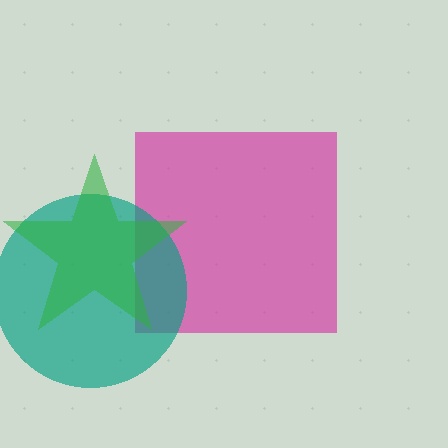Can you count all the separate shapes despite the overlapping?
Yes, there are 3 separate shapes.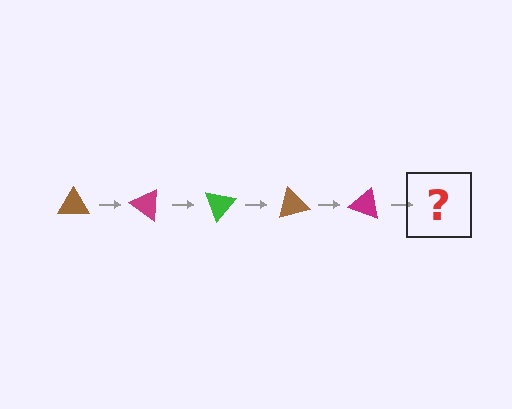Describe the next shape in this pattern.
It should be a green triangle, rotated 175 degrees from the start.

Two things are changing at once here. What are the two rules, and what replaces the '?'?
The two rules are that it rotates 35 degrees each step and the color cycles through brown, magenta, and green. The '?' should be a green triangle, rotated 175 degrees from the start.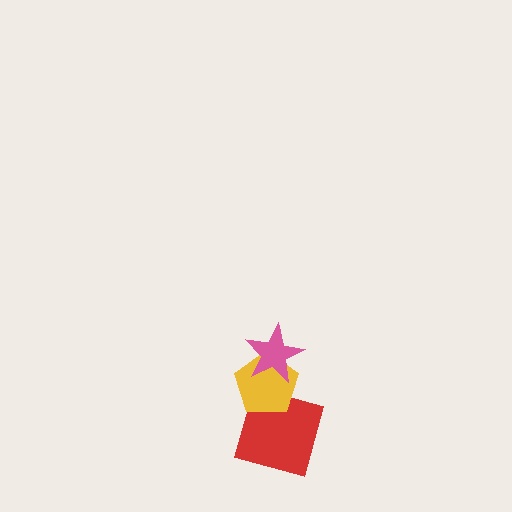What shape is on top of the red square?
The yellow pentagon is on top of the red square.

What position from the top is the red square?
The red square is 3rd from the top.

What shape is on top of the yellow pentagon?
The pink star is on top of the yellow pentagon.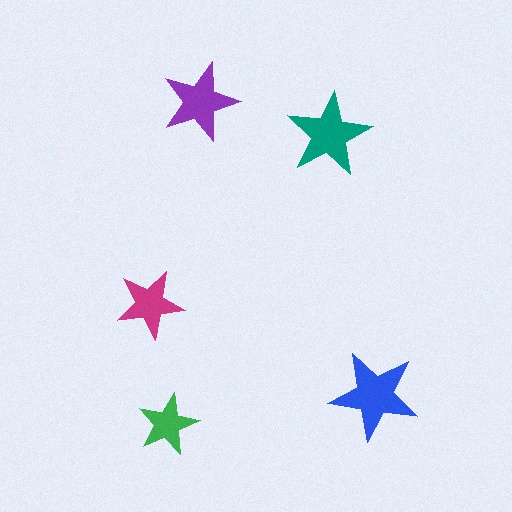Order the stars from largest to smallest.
the blue one, the teal one, the purple one, the magenta one, the green one.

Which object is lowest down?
The green star is bottommost.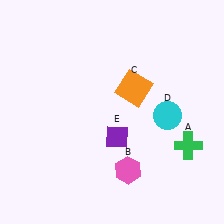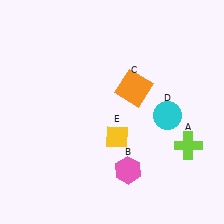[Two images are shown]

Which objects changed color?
A changed from green to lime. E changed from purple to yellow.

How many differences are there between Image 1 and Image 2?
There are 2 differences between the two images.